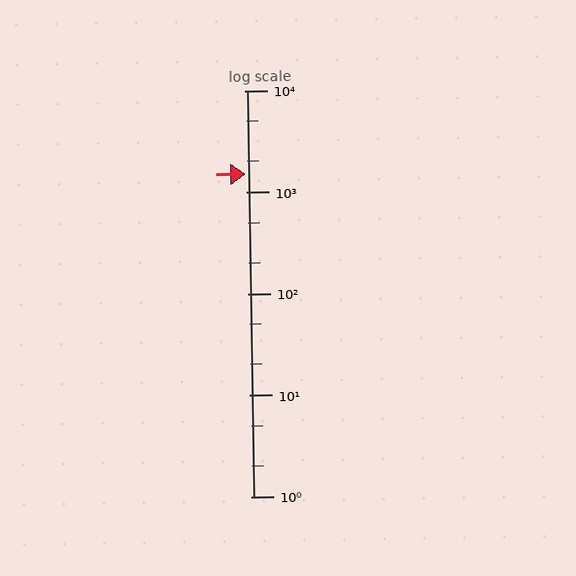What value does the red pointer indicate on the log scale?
The pointer indicates approximately 1500.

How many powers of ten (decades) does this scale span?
The scale spans 4 decades, from 1 to 10000.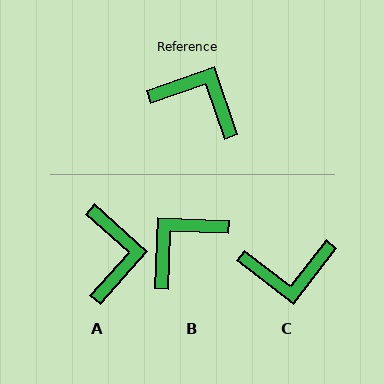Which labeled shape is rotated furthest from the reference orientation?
C, about 147 degrees away.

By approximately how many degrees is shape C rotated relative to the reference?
Approximately 147 degrees clockwise.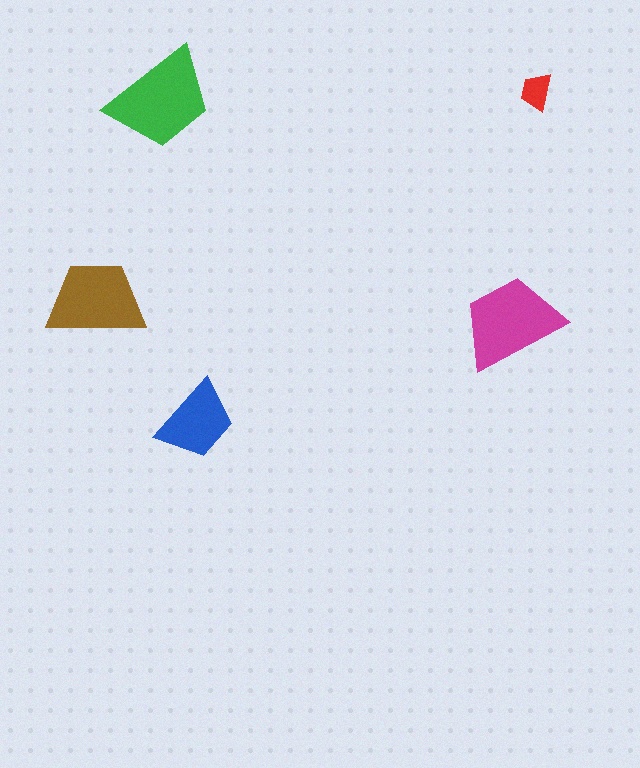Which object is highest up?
The red trapezoid is topmost.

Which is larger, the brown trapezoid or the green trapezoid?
The green one.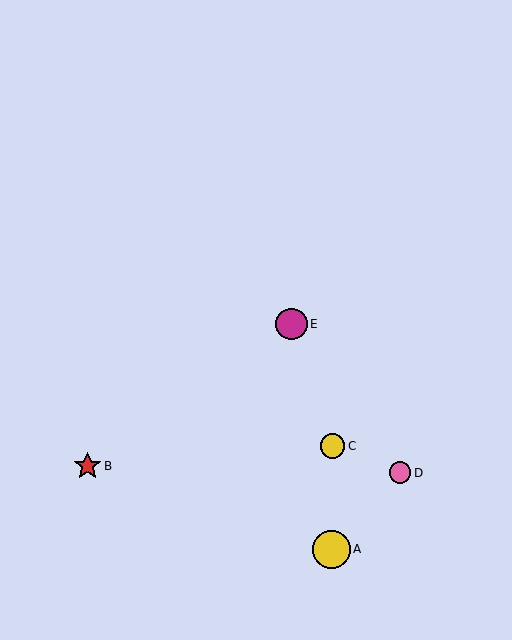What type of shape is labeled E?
Shape E is a magenta circle.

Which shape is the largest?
The yellow circle (labeled A) is the largest.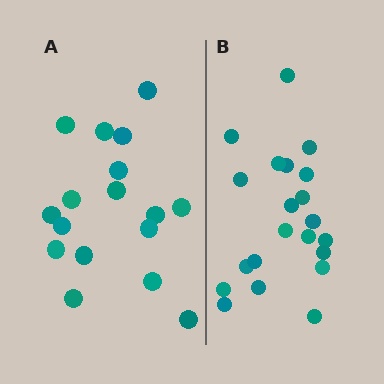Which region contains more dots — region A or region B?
Region B (the right region) has more dots.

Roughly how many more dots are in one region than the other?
Region B has about 4 more dots than region A.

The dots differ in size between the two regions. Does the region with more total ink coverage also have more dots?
No. Region A has more total ink coverage because its dots are larger, but region B actually contains more individual dots. Total area can be misleading — the number of items is what matters here.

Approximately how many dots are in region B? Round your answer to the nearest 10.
About 20 dots. (The exact count is 21, which rounds to 20.)